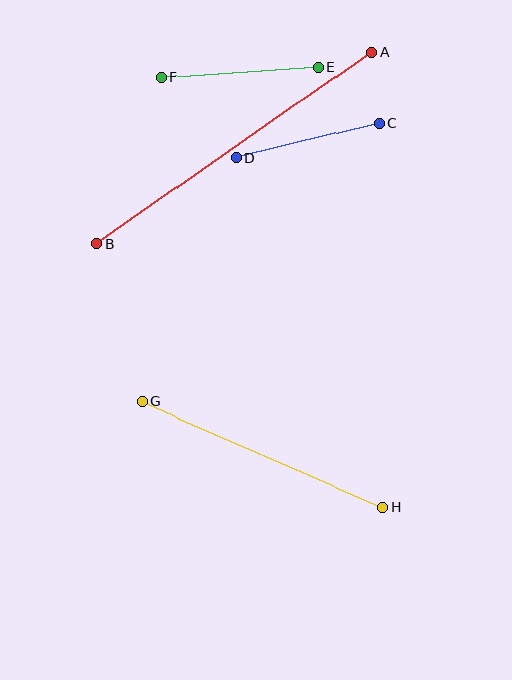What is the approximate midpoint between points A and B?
The midpoint is at approximately (234, 148) pixels.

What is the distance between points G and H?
The distance is approximately 263 pixels.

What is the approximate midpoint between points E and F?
The midpoint is at approximately (239, 73) pixels.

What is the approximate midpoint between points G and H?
The midpoint is at approximately (262, 454) pixels.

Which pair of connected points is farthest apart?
Points A and B are farthest apart.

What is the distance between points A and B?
The distance is approximately 335 pixels.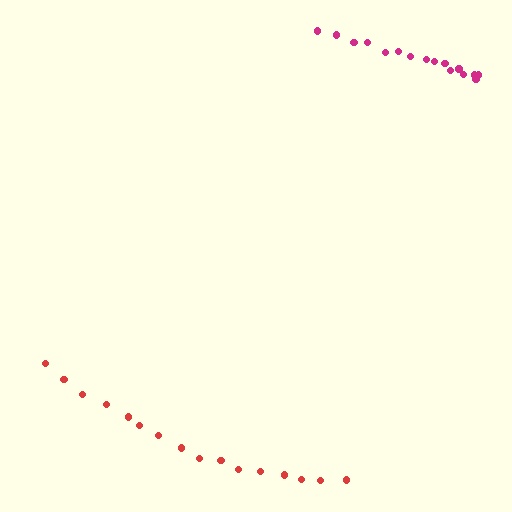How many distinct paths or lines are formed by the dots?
There are 2 distinct paths.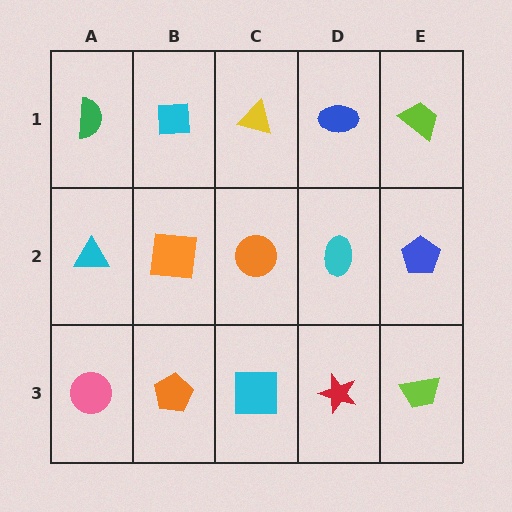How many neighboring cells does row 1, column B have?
3.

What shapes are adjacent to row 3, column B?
An orange square (row 2, column B), a pink circle (row 3, column A), a cyan square (row 3, column C).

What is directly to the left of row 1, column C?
A cyan square.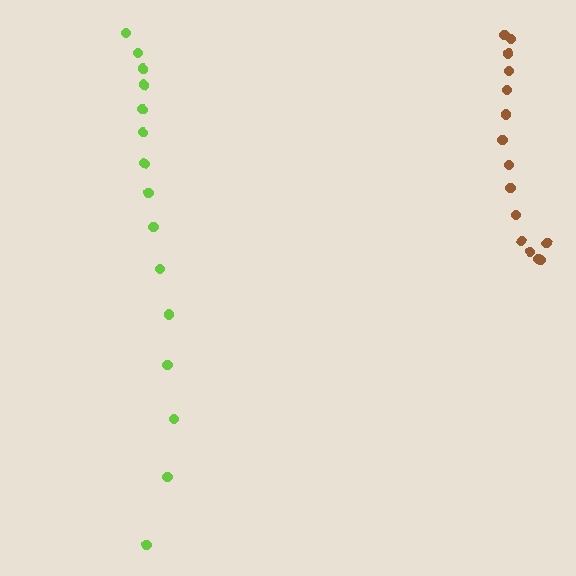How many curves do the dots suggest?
There are 2 distinct paths.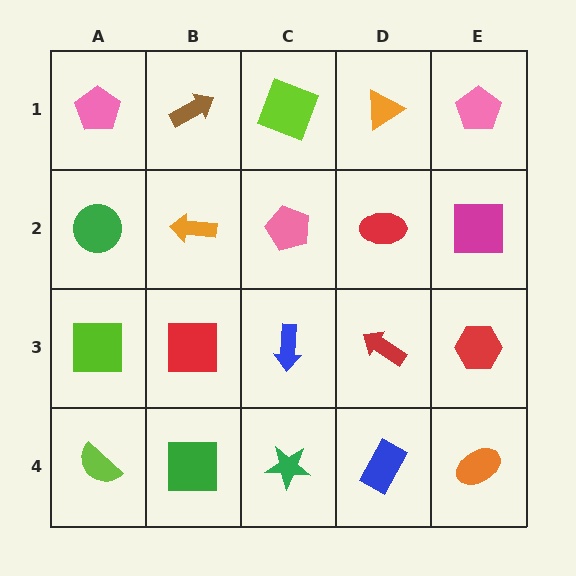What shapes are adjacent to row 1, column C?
A pink pentagon (row 2, column C), a brown arrow (row 1, column B), an orange triangle (row 1, column D).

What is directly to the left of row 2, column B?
A green circle.